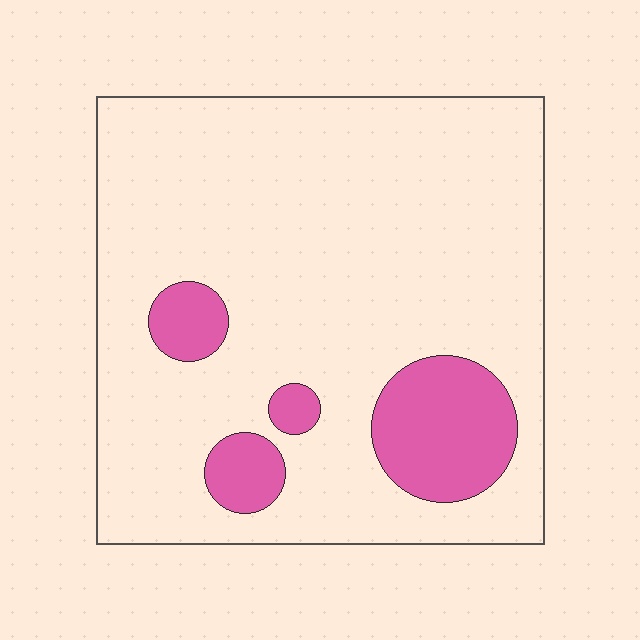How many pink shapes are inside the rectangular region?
4.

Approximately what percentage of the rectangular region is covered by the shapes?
Approximately 15%.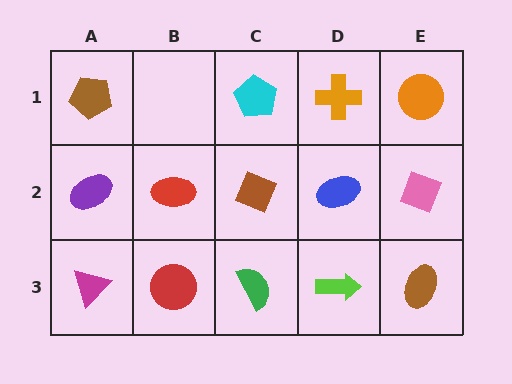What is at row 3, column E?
A brown ellipse.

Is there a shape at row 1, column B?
No, that cell is empty.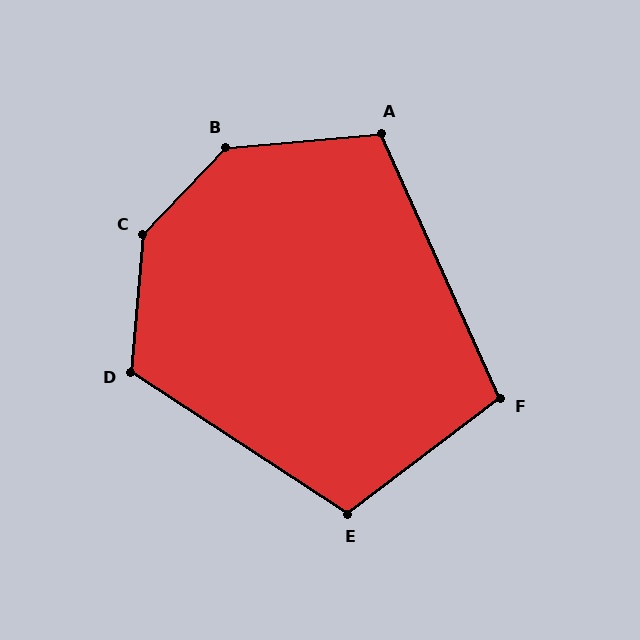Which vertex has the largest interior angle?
C, at approximately 142 degrees.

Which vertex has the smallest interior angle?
F, at approximately 103 degrees.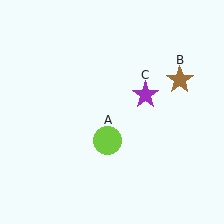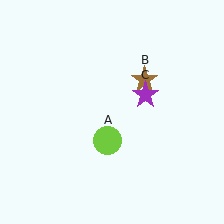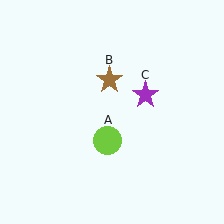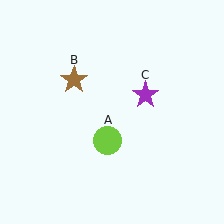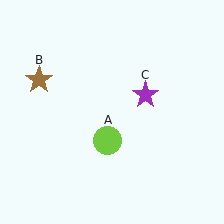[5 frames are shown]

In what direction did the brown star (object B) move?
The brown star (object B) moved left.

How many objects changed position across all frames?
1 object changed position: brown star (object B).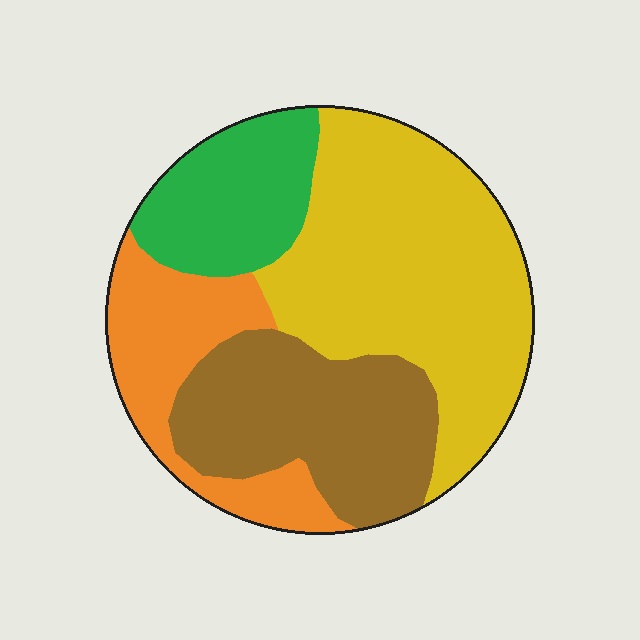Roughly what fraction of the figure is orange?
Orange takes up about one sixth (1/6) of the figure.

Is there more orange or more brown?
Brown.